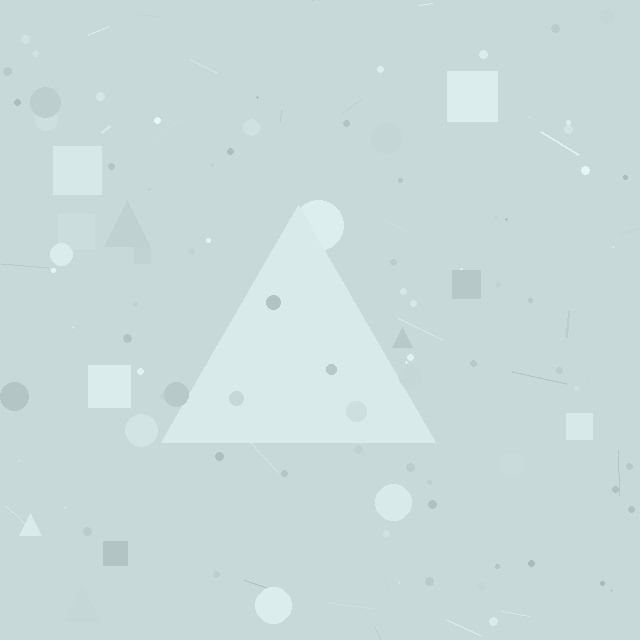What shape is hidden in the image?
A triangle is hidden in the image.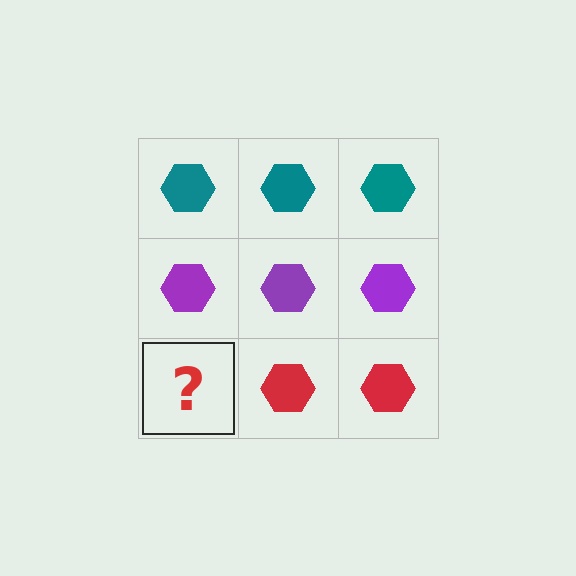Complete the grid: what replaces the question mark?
The question mark should be replaced with a red hexagon.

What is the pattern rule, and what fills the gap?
The rule is that each row has a consistent color. The gap should be filled with a red hexagon.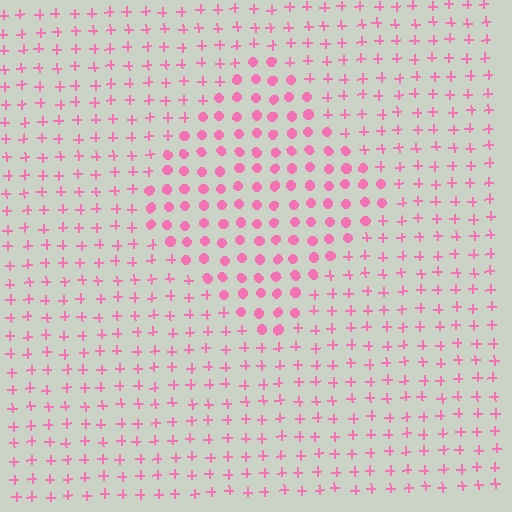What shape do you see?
I see a diamond.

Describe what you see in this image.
The image is filled with small pink elements arranged in a uniform grid. A diamond-shaped region contains circles, while the surrounding area contains plus signs. The boundary is defined purely by the change in element shape.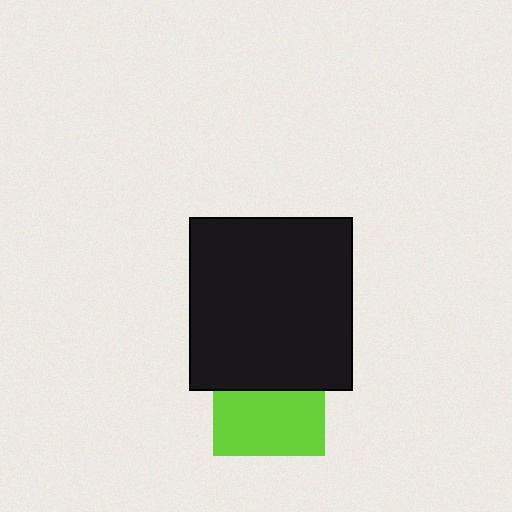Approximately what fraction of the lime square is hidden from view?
Roughly 43% of the lime square is hidden behind the black rectangle.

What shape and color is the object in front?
The object in front is a black rectangle.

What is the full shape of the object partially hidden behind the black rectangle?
The partially hidden object is a lime square.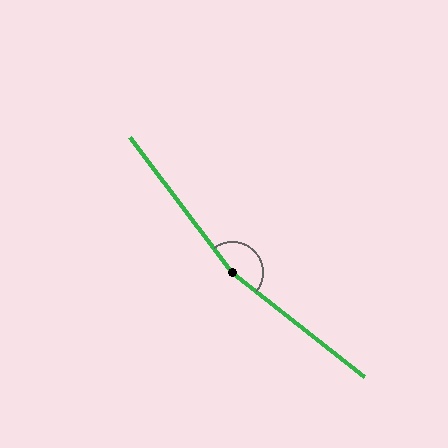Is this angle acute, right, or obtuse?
It is obtuse.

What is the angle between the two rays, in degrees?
Approximately 165 degrees.